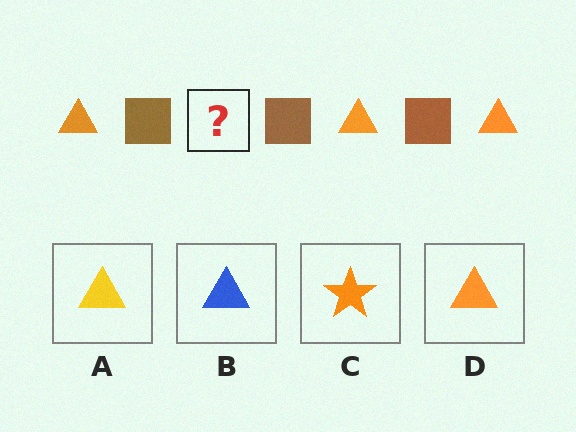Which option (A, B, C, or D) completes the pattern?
D.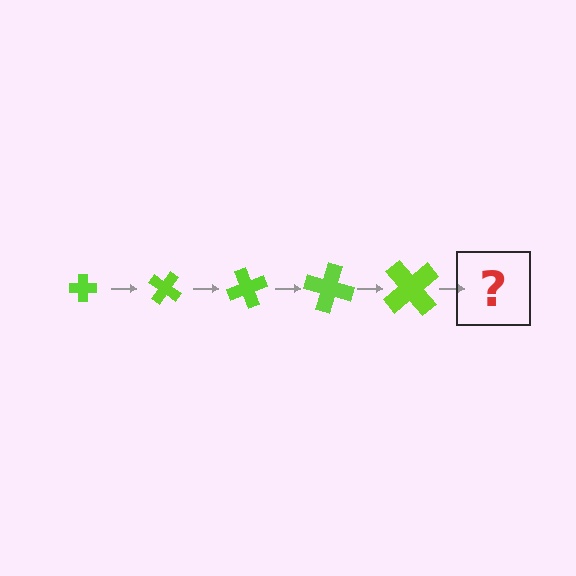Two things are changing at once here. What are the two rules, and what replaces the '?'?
The two rules are that the cross grows larger each step and it rotates 35 degrees each step. The '?' should be a cross, larger than the previous one and rotated 175 degrees from the start.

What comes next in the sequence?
The next element should be a cross, larger than the previous one and rotated 175 degrees from the start.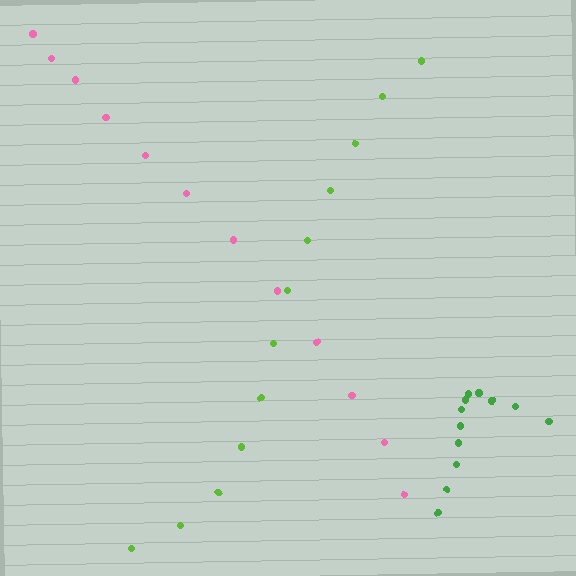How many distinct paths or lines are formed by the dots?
There are 3 distinct paths.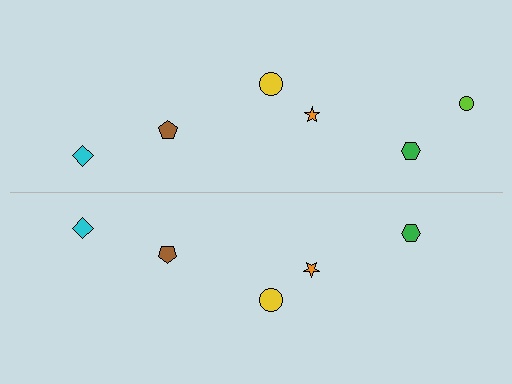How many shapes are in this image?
There are 11 shapes in this image.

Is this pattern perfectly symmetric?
No, the pattern is not perfectly symmetric. A lime circle is missing from the bottom side.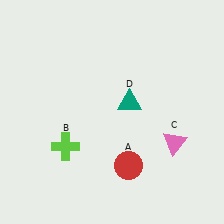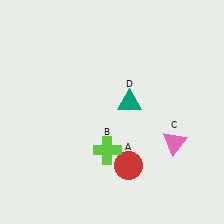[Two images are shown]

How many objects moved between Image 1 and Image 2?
1 object moved between the two images.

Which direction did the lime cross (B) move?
The lime cross (B) moved right.